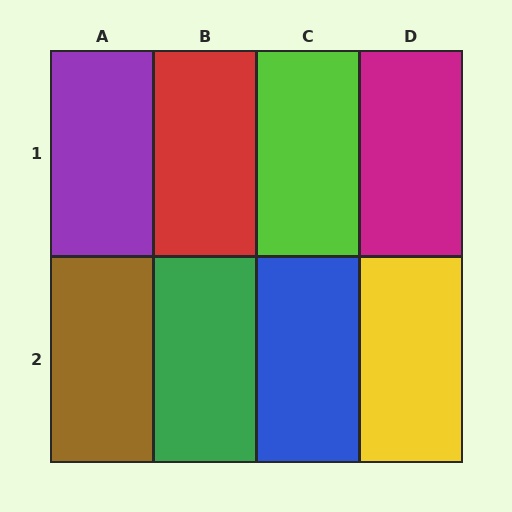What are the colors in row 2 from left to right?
Brown, green, blue, yellow.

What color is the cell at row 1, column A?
Purple.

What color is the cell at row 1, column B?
Red.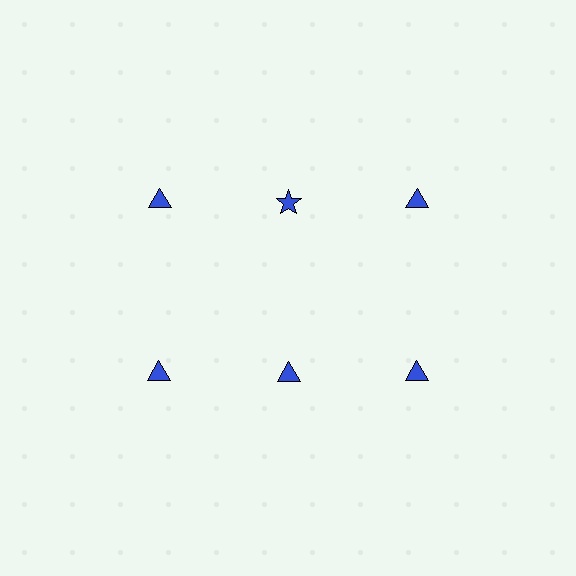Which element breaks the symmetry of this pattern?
The blue star in the top row, second from left column breaks the symmetry. All other shapes are blue triangles.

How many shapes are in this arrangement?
There are 6 shapes arranged in a grid pattern.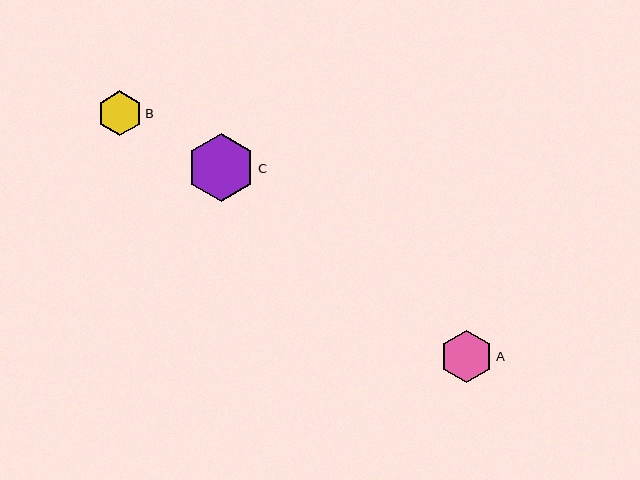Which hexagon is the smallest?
Hexagon B is the smallest with a size of approximately 45 pixels.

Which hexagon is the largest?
Hexagon C is the largest with a size of approximately 68 pixels.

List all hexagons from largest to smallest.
From largest to smallest: C, A, B.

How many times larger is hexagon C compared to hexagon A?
Hexagon C is approximately 1.3 times the size of hexagon A.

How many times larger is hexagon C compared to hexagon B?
Hexagon C is approximately 1.5 times the size of hexagon B.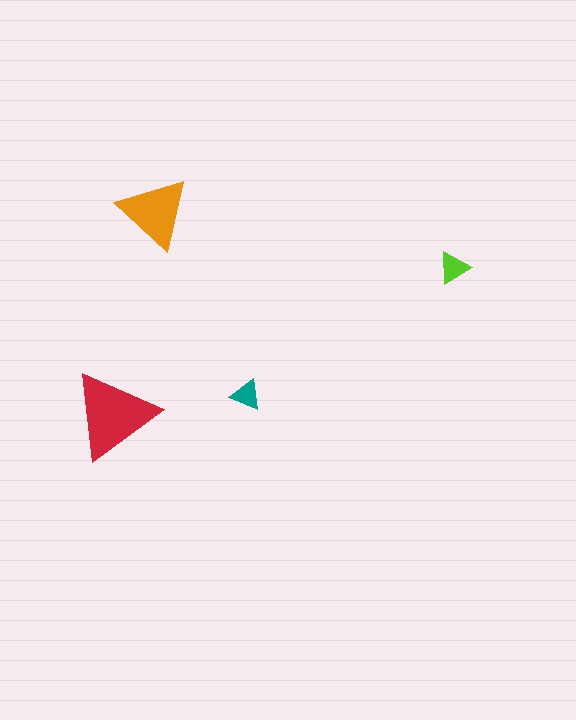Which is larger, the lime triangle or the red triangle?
The red one.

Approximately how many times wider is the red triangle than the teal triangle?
About 3 times wider.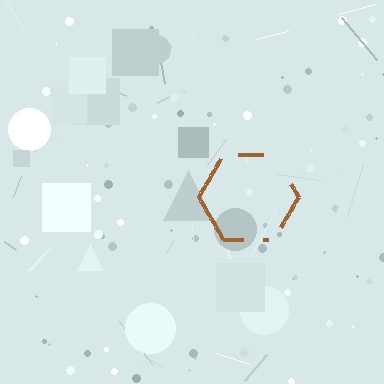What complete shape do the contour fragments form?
The contour fragments form a hexagon.